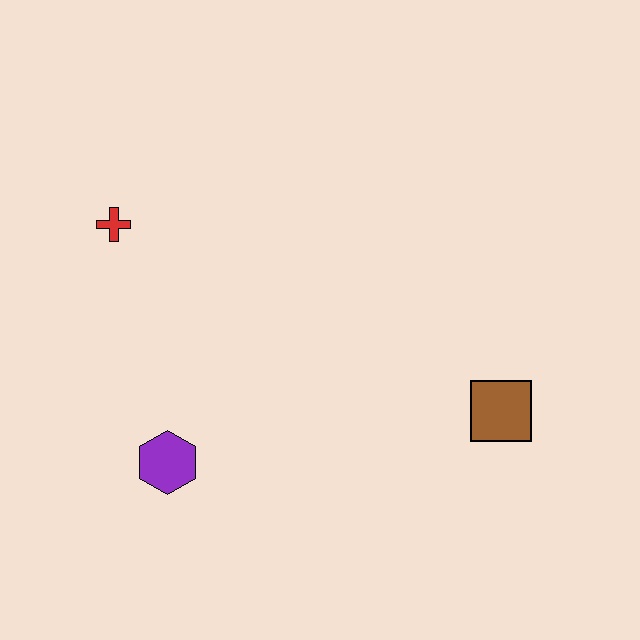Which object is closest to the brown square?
The purple hexagon is closest to the brown square.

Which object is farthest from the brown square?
The red cross is farthest from the brown square.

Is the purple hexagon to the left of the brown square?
Yes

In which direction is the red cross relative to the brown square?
The red cross is to the left of the brown square.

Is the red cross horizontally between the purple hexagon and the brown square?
No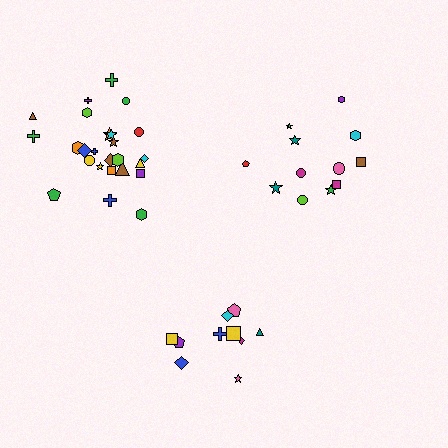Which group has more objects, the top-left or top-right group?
The top-left group.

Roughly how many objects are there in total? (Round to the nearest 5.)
Roughly 45 objects in total.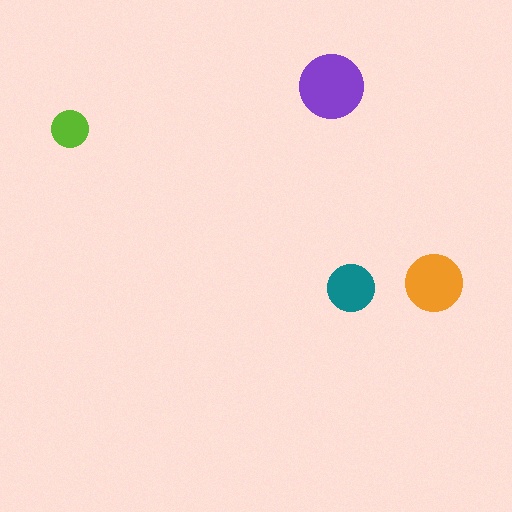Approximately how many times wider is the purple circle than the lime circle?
About 1.5 times wider.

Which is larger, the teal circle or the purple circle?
The purple one.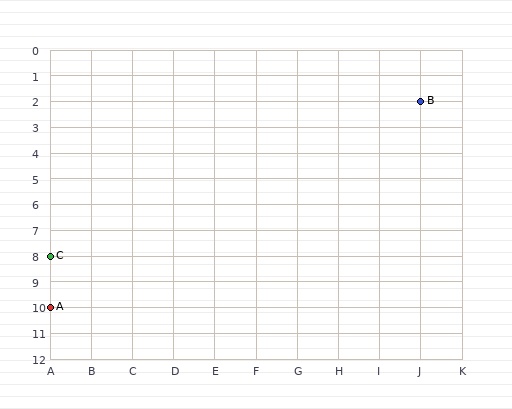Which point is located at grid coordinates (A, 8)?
Point C is at (A, 8).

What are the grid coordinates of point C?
Point C is at grid coordinates (A, 8).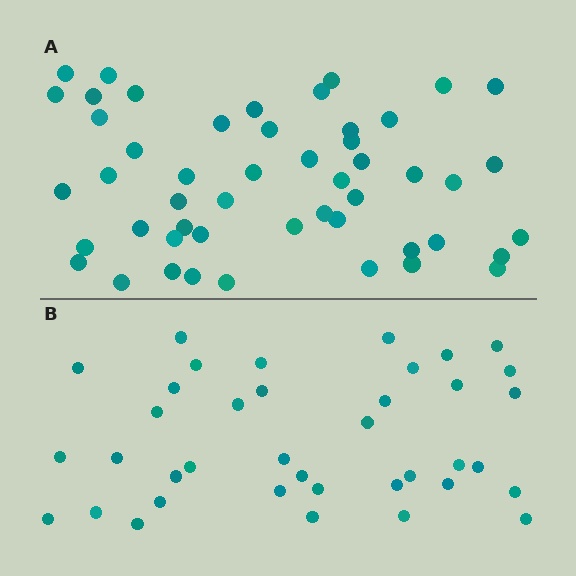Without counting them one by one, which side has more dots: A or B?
Region A (the top region) has more dots.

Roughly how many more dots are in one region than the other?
Region A has roughly 12 or so more dots than region B.